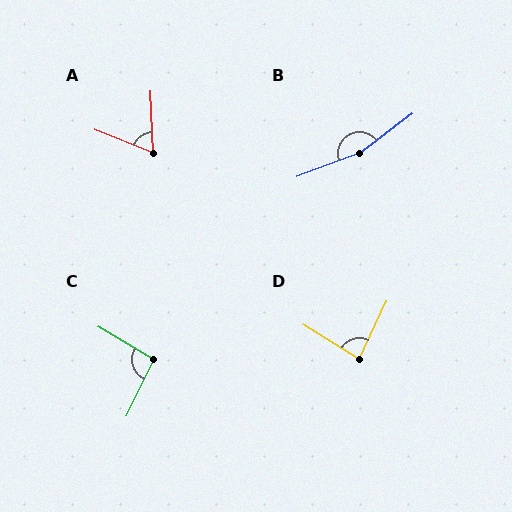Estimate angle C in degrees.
Approximately 95 degrees.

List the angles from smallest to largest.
A (66°), D (83°), C (95°), B (163°).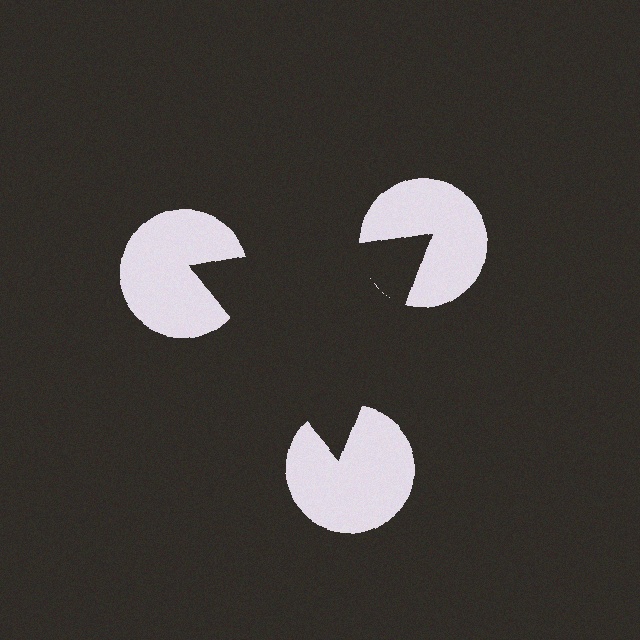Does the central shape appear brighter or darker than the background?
It typically appears slightly darker than the background, even though no actual brightness change is drawn.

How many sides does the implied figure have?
3 sides.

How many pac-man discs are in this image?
There are 3 — one at each vertex of the illusory triangle.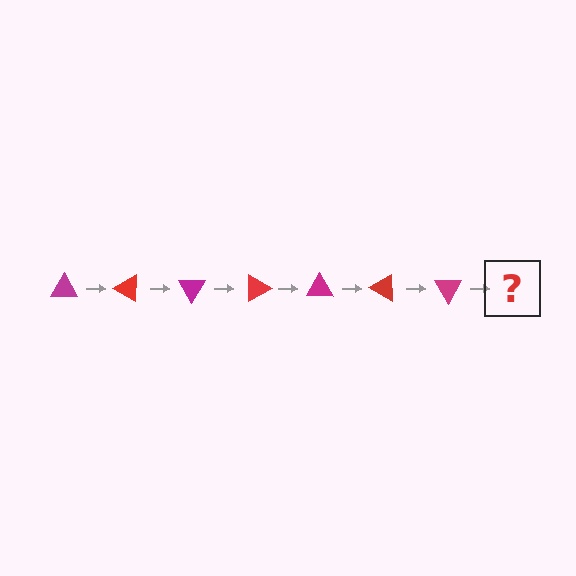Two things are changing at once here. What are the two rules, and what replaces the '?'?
The two rules are that it rotates 30 degrees each step and the color cycles through magenta and red. The '?' should be a red triangle, rotated 210 degrees from the start.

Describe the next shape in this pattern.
It should be a red triangle, rotated 210 degrees from the start.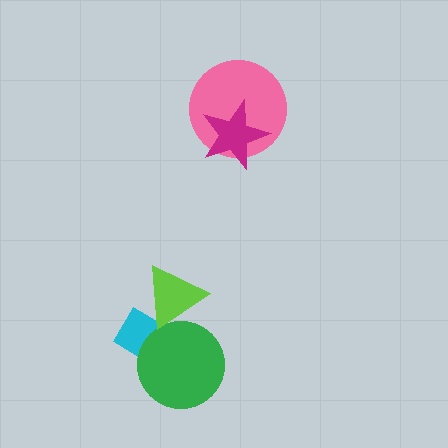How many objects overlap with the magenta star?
1 object overlaps with the magenta star.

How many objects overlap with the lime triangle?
2 objects overlap with the lime triangle.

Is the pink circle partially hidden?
Yes, it is partially covered by another shape.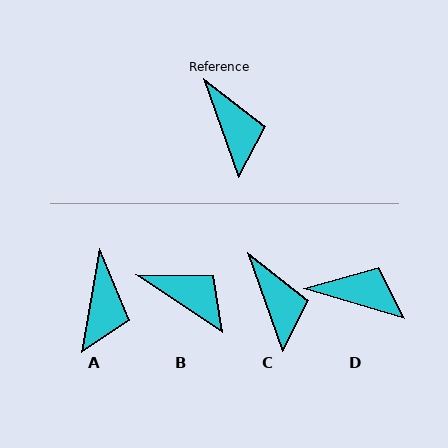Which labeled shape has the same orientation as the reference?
C.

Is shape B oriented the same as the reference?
No, it is off by about 37 degrees.